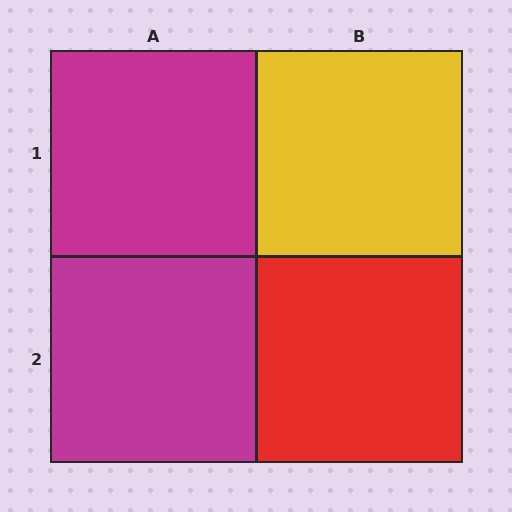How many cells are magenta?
2 cells are magenta.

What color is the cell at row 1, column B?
Yellow.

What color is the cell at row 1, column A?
Magenta.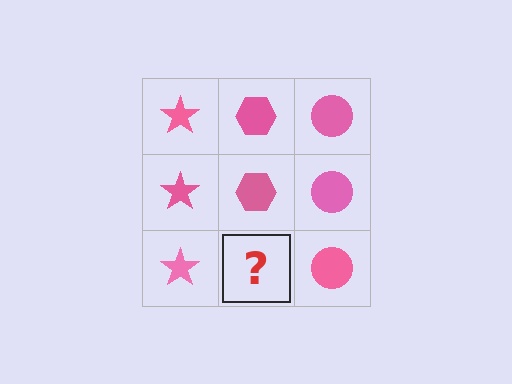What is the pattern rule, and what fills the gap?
The rule is that each column has a consistent shape. The gap should be filled with a pink hexagon.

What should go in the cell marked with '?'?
The missing cell should contain a pink hexagon.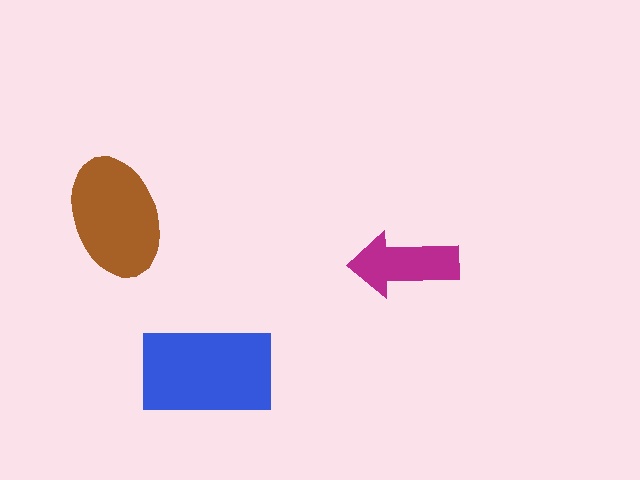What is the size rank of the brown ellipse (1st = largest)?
2nd.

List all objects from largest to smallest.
The blue rectangle, the brown ellipse, the magenta arrow.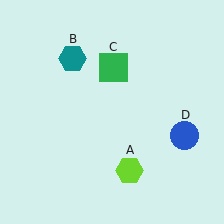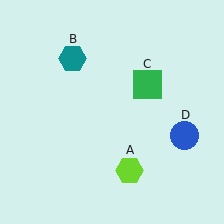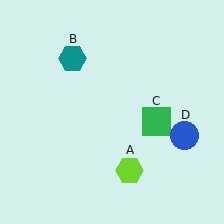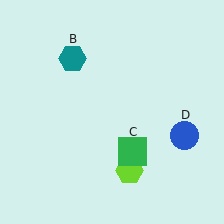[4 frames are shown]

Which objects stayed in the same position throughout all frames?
Lime hexagon (object A) and teal hexagon (object B) and blue circle (object D) remained stationary.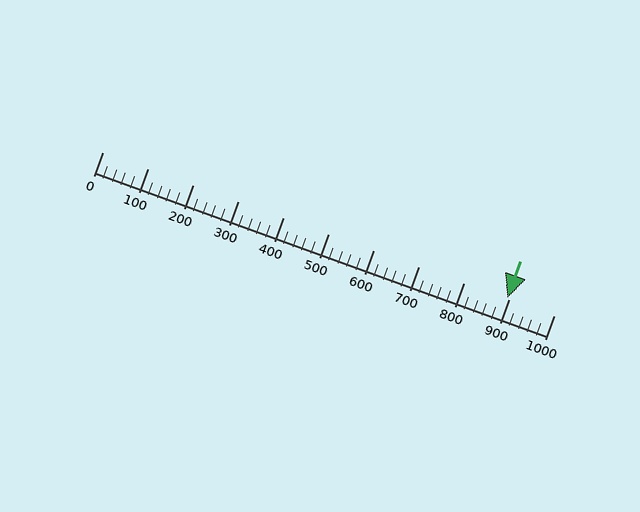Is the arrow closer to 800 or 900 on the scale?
The arrow is closer to 900.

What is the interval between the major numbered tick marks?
The major tick marks are spaced 100 units apart.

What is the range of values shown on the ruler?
The ruler shows values from 0 to 1000.